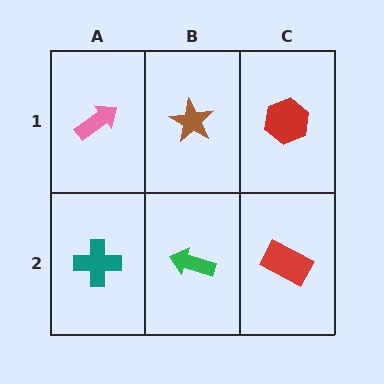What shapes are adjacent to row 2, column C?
A red hexagon (row 1, column C), a green arrow (row 2, column B).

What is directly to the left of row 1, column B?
A pink arrow.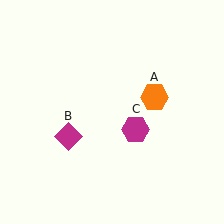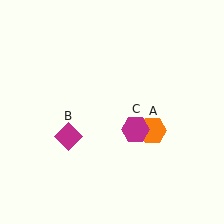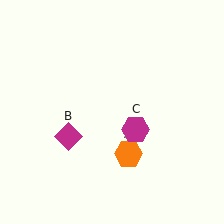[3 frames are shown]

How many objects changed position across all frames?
1 object changed position: orange hexagon (object A).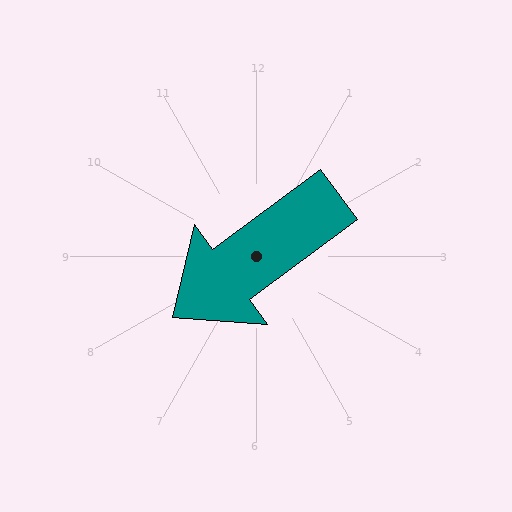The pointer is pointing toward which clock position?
Roughly 8 o'clock.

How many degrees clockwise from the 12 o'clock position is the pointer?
Approximately 234 degrees.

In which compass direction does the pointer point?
Southwest.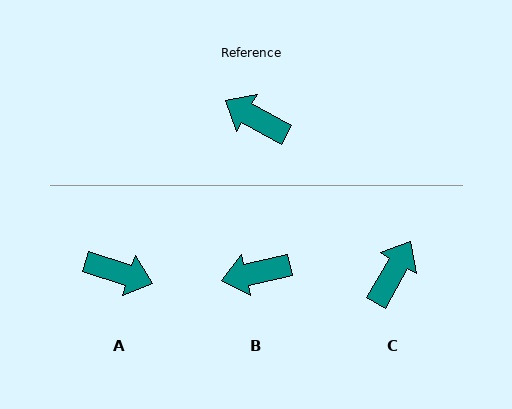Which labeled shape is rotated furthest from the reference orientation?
A, about 169 degrees away.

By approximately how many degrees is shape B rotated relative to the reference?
Approximately 42 degrees counter-clockwise.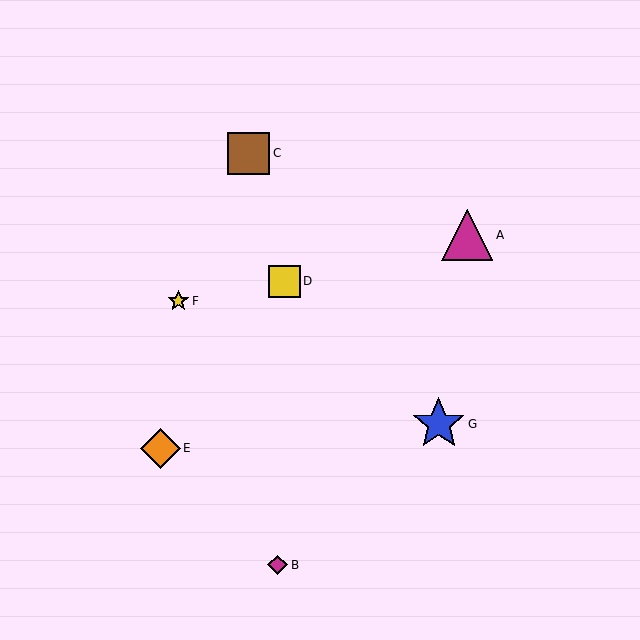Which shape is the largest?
The blue star (labeled G) is the largest.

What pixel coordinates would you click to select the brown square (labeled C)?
Click at (249, 153) to select the brown square C.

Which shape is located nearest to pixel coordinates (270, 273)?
The yellow square (labeled D) at (285, 281) is nearest to that location.